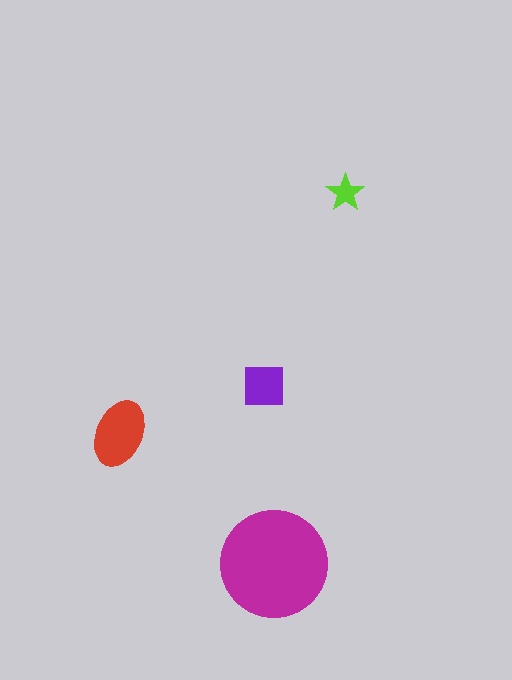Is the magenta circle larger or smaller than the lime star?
Larger.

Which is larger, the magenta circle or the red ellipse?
The magenta circle.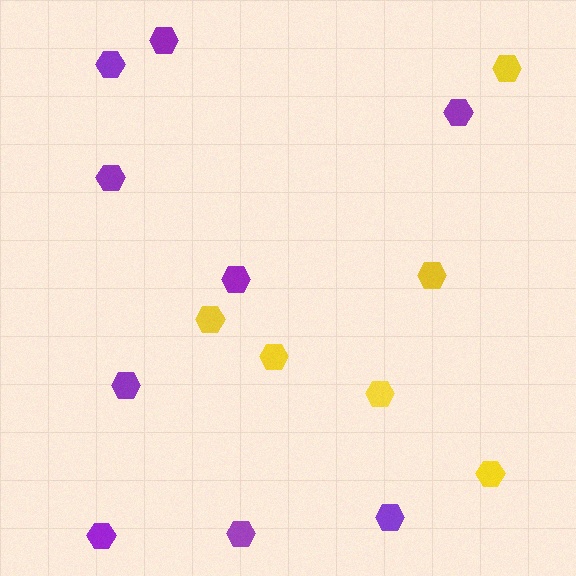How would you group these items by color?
There are 2 groups: one group of yellow hexagons (6) and one group of purple hexagons (9).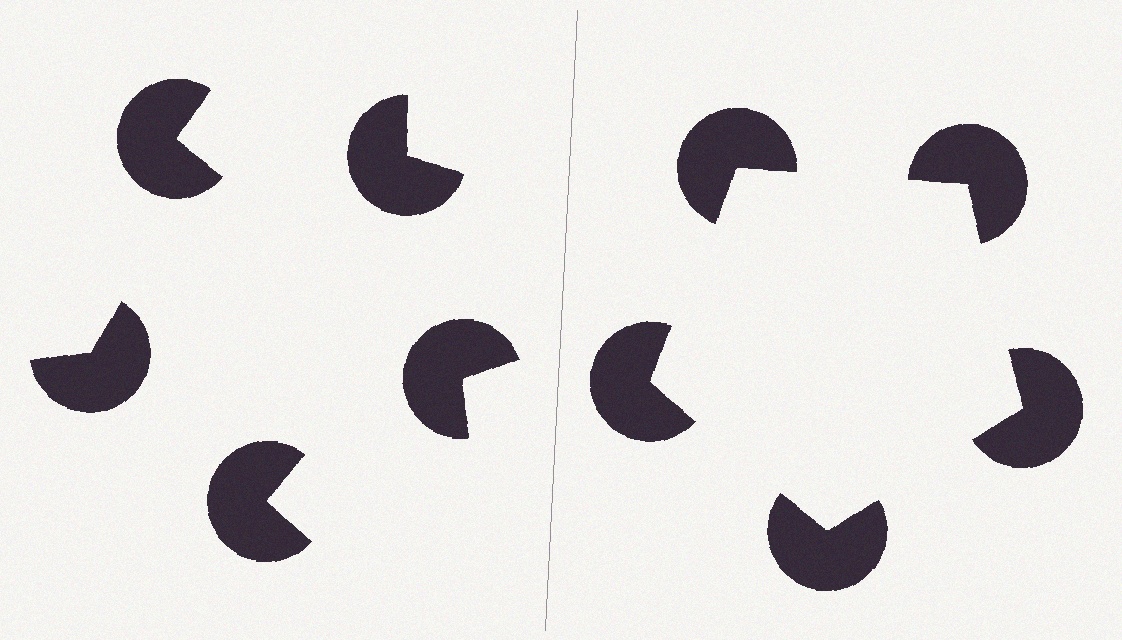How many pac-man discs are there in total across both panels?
10 — 5 on each side.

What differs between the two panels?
The pac-man discs are positioned identically on both sides; only the wedge orientations differ. On the right they align to a pentagon; on the left they are misaligned.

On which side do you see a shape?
An illusory pentagon appears on the right side. On the left side the wedge cuts are rotated, so no coherent shape forms.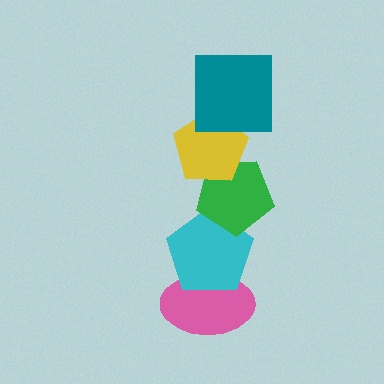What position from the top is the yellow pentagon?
The yellow pentagon is 2nd from the top.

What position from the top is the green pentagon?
The green pentagon is 3rd from the top.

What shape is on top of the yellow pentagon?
The teal square is on top of the yellow pentagon.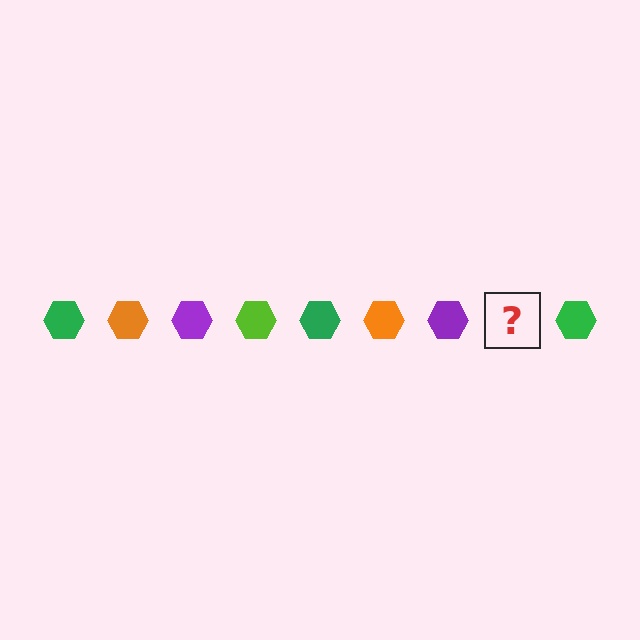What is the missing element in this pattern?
The missing element is a lime hexagon.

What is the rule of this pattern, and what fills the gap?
The rule is that the pattern cycles through green, orange, purple, lime hexagons. The gap should be filled with a lime hexagon.